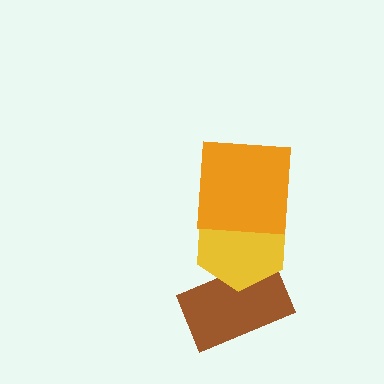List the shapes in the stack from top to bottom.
From top to bottom: the orange square, the yellow hexagon, the brown rectangle.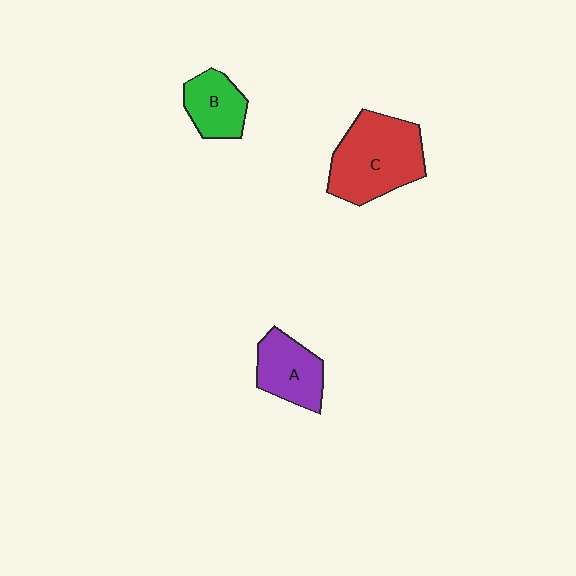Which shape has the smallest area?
Shape B (green).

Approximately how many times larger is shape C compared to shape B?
Approximately 1.9 times.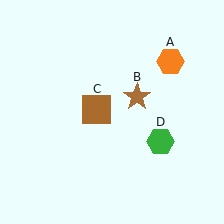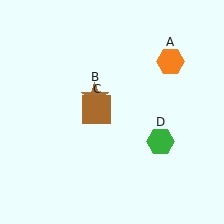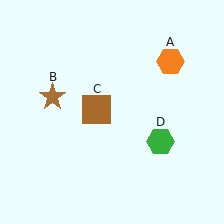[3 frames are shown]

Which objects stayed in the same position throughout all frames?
Orange hexagon (object A) and brown square (object C) and green hexagon (object D) remained stationary.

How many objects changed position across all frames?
1 object changed position: brown star (object B).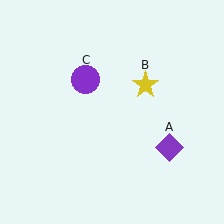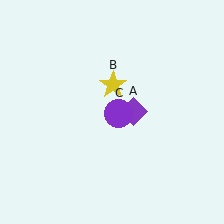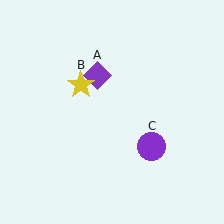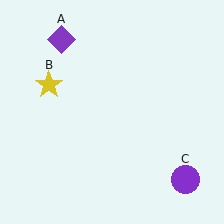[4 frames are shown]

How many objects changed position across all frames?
3 objects changed position: purple diamond (object A), yellow star (object B), purple circle (object C).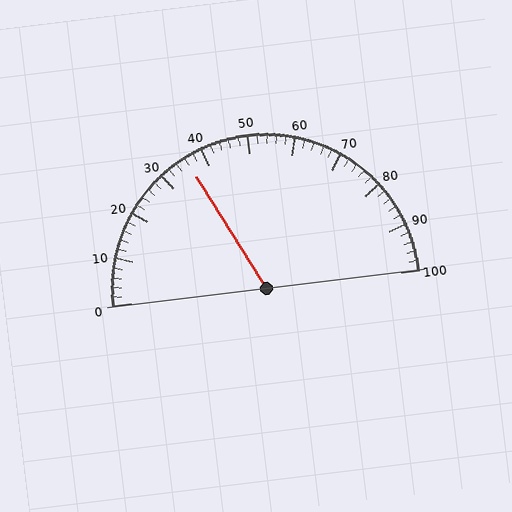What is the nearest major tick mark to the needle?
The nearest major tick mark is 40.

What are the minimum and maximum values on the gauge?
The gauge ranges from 0 to 100.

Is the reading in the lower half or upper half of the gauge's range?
The reading is in the lower half of the range (0 to 100).